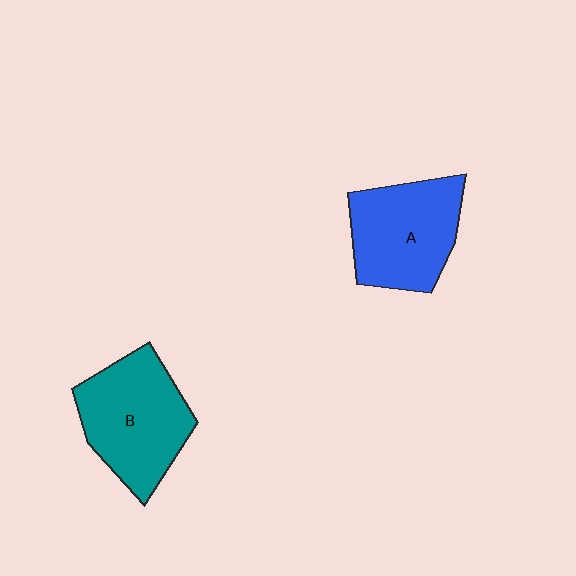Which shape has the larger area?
Shape B (teal).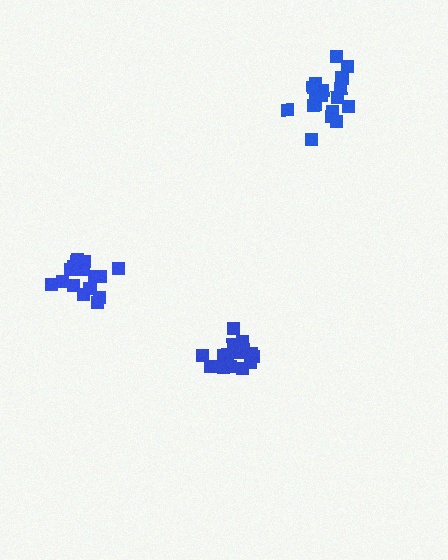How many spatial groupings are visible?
There are 3 spatial groupings.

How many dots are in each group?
Group 1: 20 dots, Group 2: 16 dots, Group 3: 14 dots (50 total).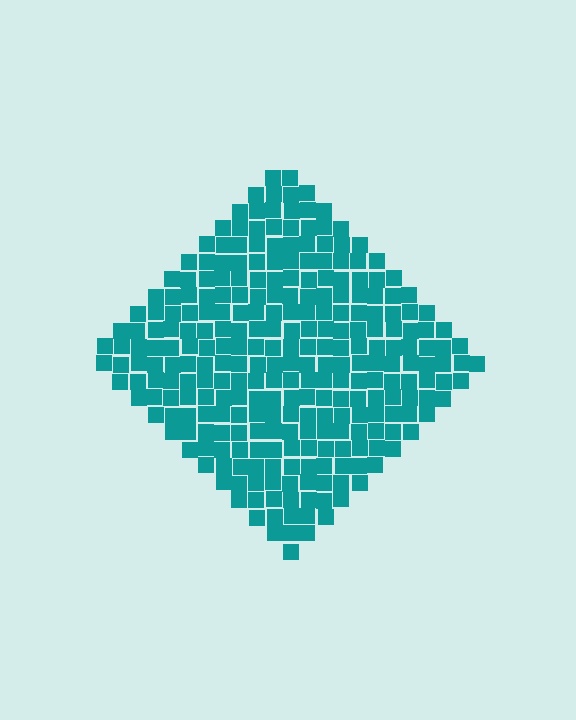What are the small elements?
The small elements are squares.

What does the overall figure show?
The overall figure shows a diamond.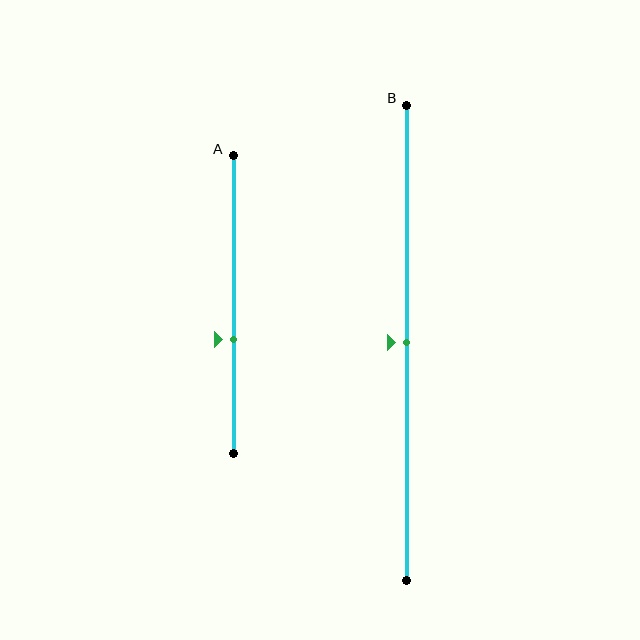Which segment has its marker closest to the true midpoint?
Segment B has its marker closest to the true midpoint.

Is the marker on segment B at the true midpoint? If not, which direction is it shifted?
Yes, the marker on segment B is at the true midpoint.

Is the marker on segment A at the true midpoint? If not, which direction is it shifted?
No, the marker on segment A is shifted downward by about 12% of the segment length.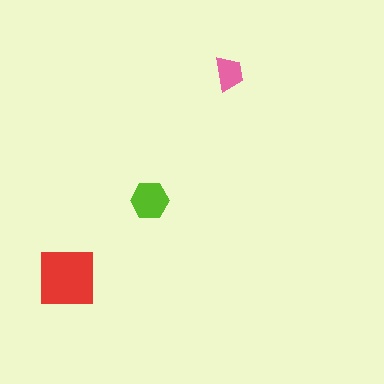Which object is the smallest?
The pink trapezoid.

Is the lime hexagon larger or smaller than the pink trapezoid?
Larger.